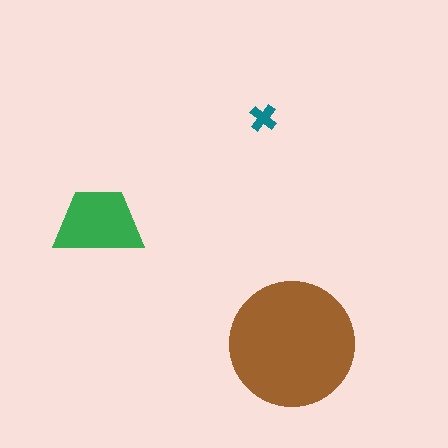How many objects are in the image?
There are 3 objects in the image.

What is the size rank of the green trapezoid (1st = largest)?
2nd.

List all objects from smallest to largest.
The teal cross, the green trapezoid, the brown circle.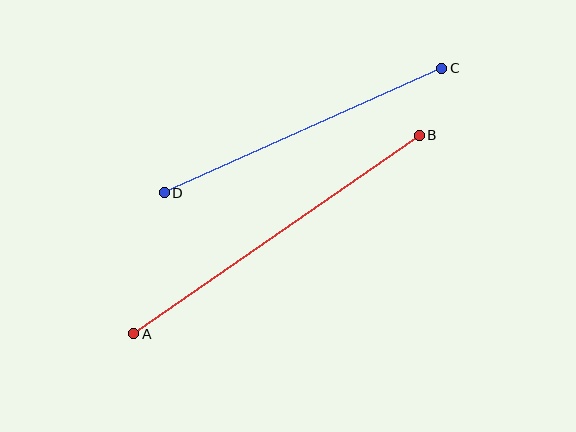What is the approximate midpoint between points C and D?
The midpoint is at approximately (303, 130) pixels.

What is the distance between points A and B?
The distance is approximately 348 pixels.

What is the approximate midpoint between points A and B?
The midpoint is at approximately (277, 235) pixels.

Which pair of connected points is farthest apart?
Points A and B are farthest apart.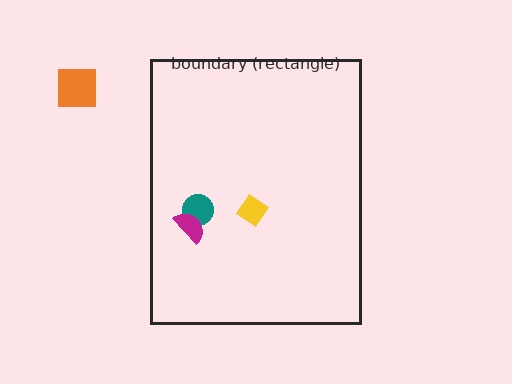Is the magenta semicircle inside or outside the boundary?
Inside.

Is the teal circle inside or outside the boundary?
Inside.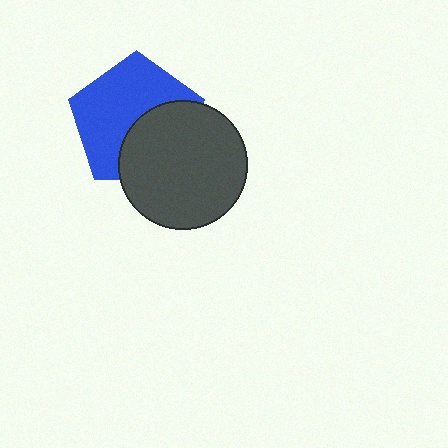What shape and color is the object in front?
The object in front is a dark gray circle.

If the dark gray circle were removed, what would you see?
You would see the complete blue pentagon.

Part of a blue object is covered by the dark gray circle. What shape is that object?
It is a pentagon.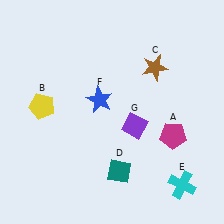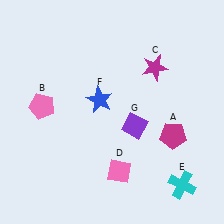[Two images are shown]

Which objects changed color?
B changed from yellow to pink. C changed from brown to magenta. D changed from teal to pink.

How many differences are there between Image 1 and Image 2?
There are 3 differences between the two images.